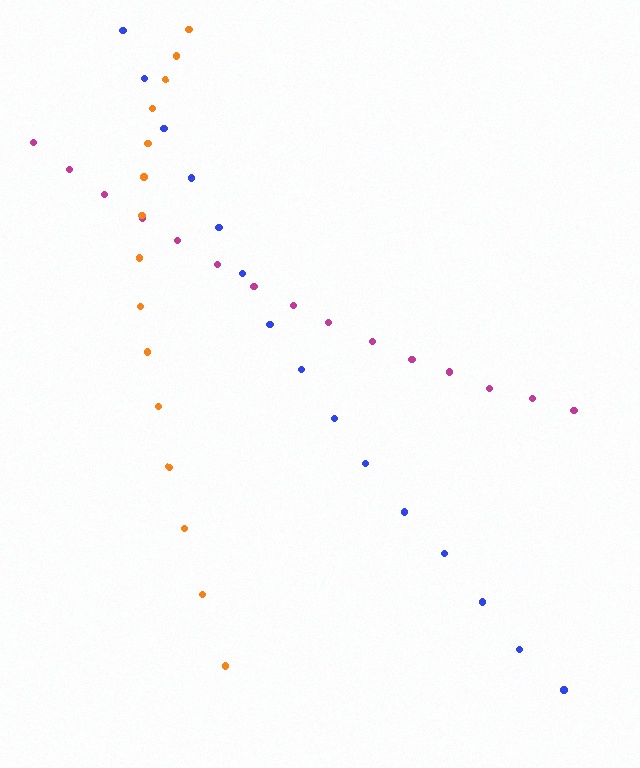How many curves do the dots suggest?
There are 3 distinct paths.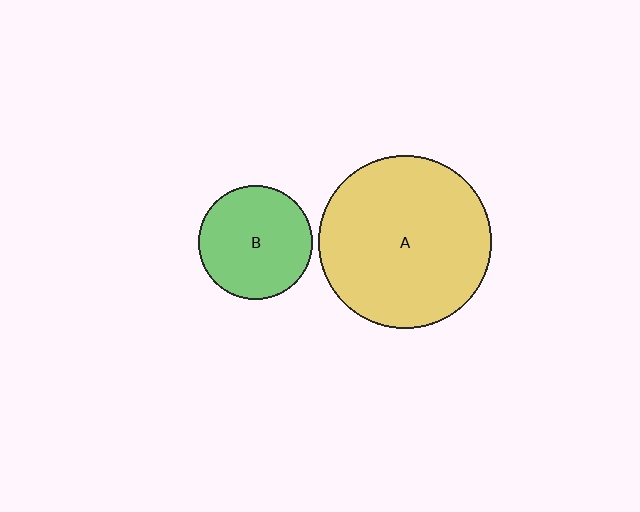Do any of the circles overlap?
No, none of the circles overlap.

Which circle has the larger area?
Circle A (yellow).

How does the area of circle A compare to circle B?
Approximately 2.3 times.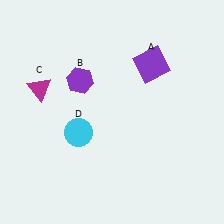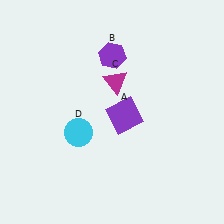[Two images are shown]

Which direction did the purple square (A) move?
The purple square (A) moved down.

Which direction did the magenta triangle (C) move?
The magenta triangle (C) moved right.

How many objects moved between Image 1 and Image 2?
3 objects moved between the two images.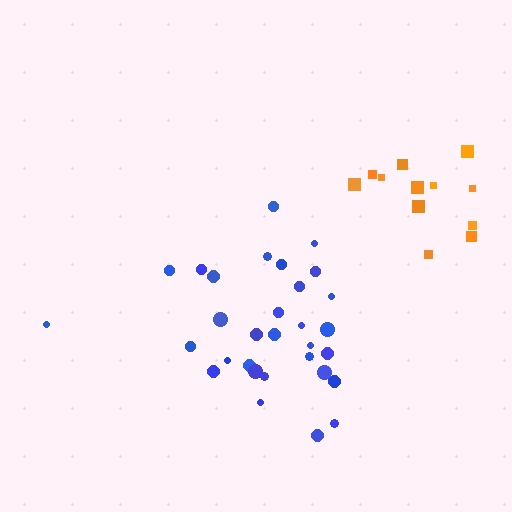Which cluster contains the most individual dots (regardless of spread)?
Blue (31).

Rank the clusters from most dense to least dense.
blue, orange.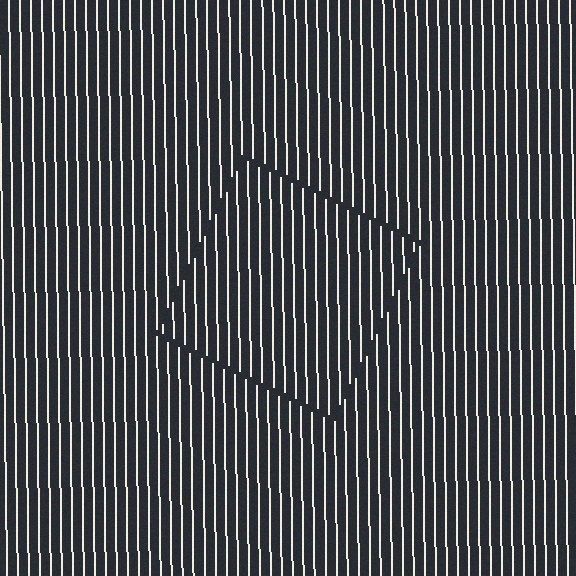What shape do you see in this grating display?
An illusory square. The interior of the shape contains the same grating, shifted by half a period — the contour is defined by the phase discontinuity where line-ends from the inner and outer gratings abut.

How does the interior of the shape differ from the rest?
The interior of the shape contains the same grating, shifted by half a period — the contour is defined by the phase discontinuity where line-ends from the inner and outer gratings abut.